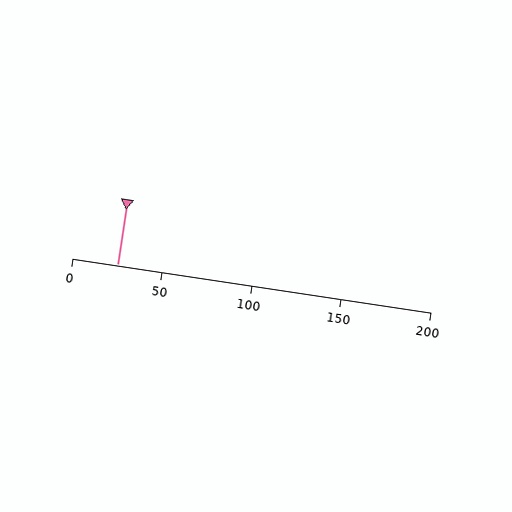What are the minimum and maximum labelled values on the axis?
The axis runs from 0 to 200.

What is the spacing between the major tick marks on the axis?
The major ticks are spaced 50 apart.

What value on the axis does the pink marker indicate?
The marker indicates approximately 25.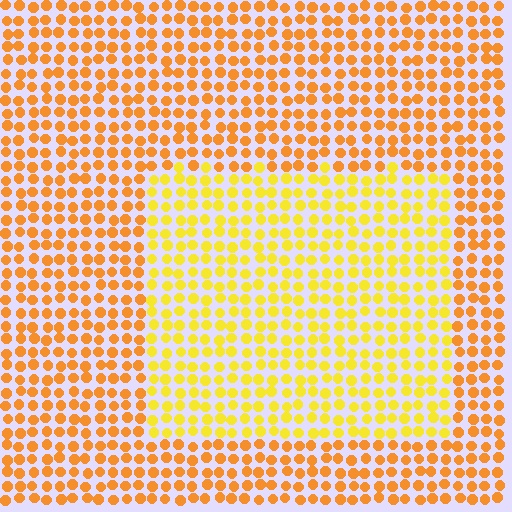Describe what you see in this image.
The image is filled with small orange elements in a uniform arrangement. A rectangle-shaped region is visible where the elements are tinted to a slightly different hue, forming a subtle color boundary.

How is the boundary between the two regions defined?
The boundary is defined purely by a slight shift in hue (about 27 degrees). Spacing, size, and orientation are identical on both sides.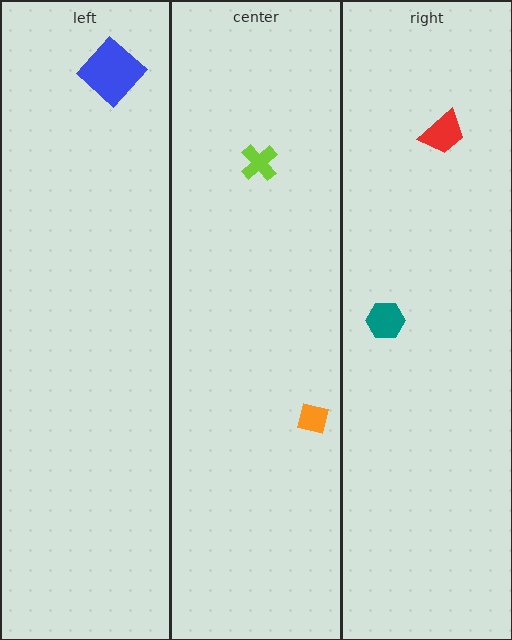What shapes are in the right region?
The red trapezoid, the teal hexagon.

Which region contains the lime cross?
The center region.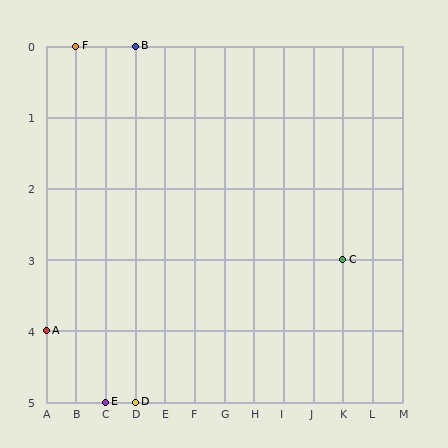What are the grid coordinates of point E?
Point E is at grid coordinates (C, 5).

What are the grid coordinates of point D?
Point D is at grid coordinates (D, 5).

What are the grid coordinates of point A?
Point A is at grid coordinates (A, 4).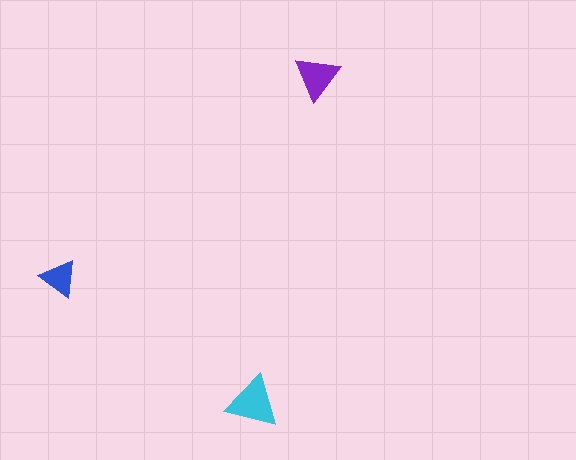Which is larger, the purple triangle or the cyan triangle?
The cyan one.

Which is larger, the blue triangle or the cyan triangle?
The cyan one.